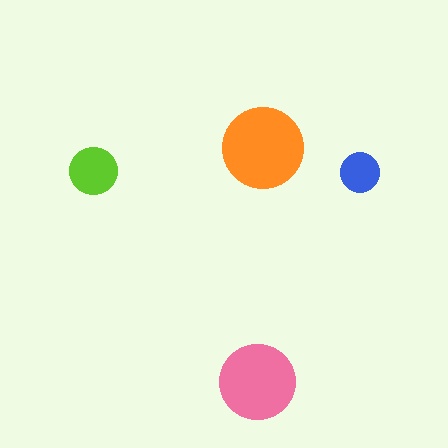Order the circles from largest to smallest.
the orange one, the pink one, the lime one, the blue one.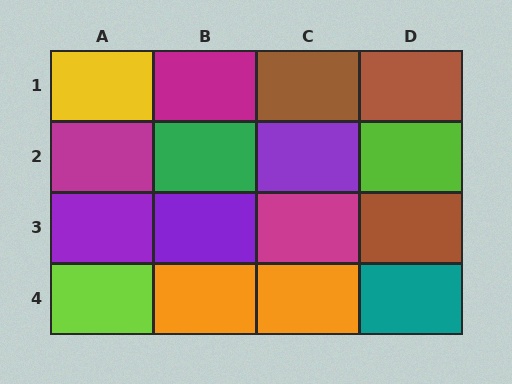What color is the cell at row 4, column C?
Orange.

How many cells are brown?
3 cells are brown.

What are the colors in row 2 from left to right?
Magenta, green, purple, lime.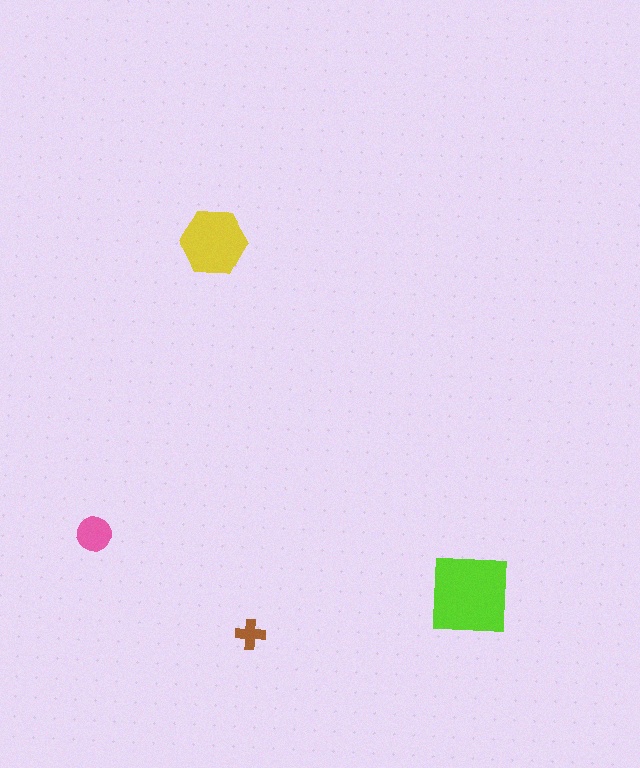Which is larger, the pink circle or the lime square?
The lime square.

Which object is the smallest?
The brown cross.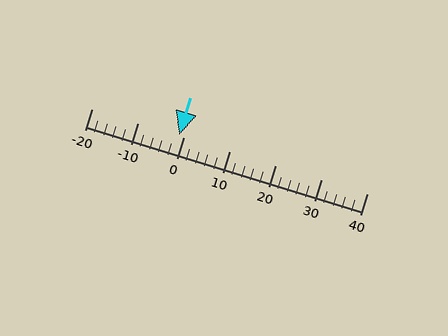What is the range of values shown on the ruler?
The ruler shows values from -20 to 40.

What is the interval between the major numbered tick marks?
The major tick marks are spaced 10 units apart.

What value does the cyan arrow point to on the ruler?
The cyan arrow points to approximately -1.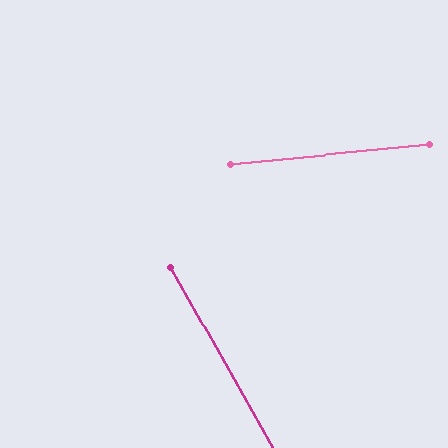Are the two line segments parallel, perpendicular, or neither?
Neither parallel nor perpendicular — they differ by about 66°.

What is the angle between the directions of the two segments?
Approximately 66 degrees.